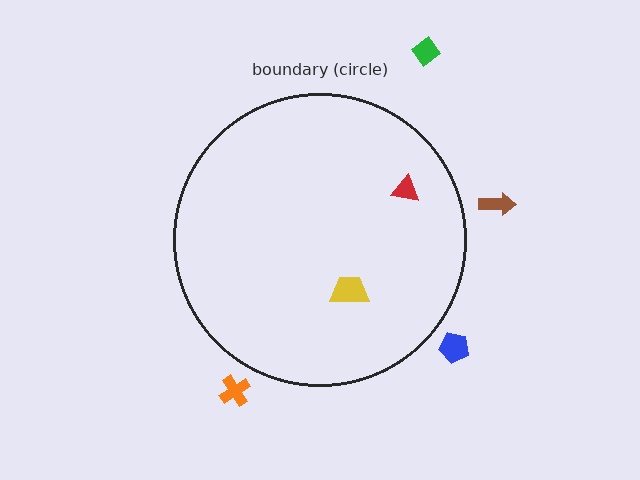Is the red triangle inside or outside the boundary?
Inside.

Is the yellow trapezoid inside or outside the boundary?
Inside.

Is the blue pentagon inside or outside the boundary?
Outside.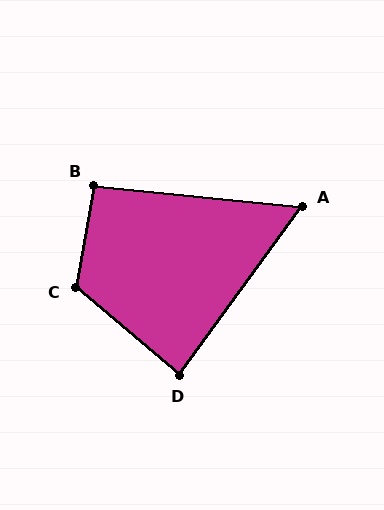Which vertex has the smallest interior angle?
A, at approximately 60 degrees.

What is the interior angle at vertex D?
Approximately 86 degrees (approximately right).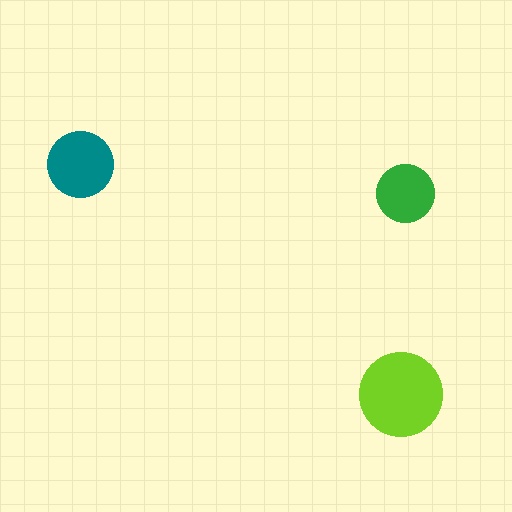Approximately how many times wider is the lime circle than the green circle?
About 1.5 times wider.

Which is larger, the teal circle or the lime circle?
The lime one.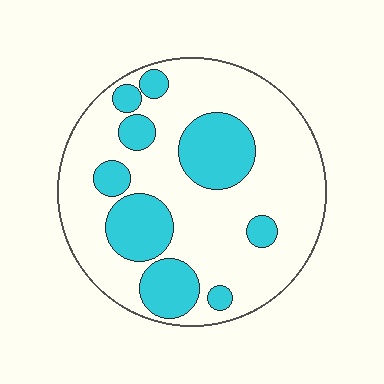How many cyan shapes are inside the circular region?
9.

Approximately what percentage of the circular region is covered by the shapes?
Approximately 30%.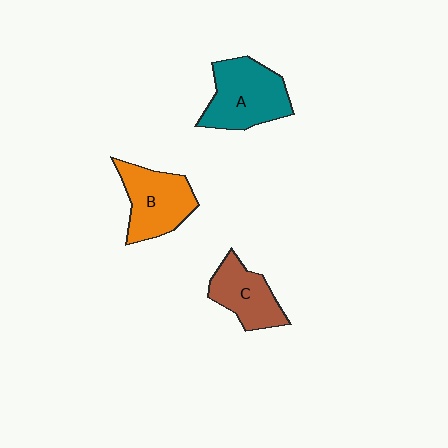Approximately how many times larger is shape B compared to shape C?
Approximately 1.2 times.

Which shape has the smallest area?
Shape C (brown).